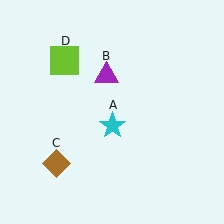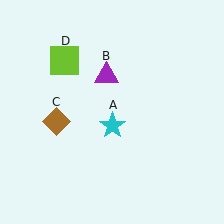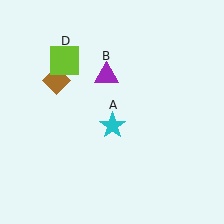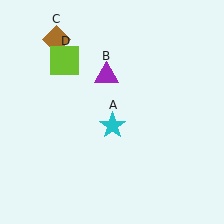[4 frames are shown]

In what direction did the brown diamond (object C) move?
The brown diamond (object C) moved up.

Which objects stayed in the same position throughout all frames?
Cyan star (object A) and purple triangle (object B) and lime square (object D) remained stationary.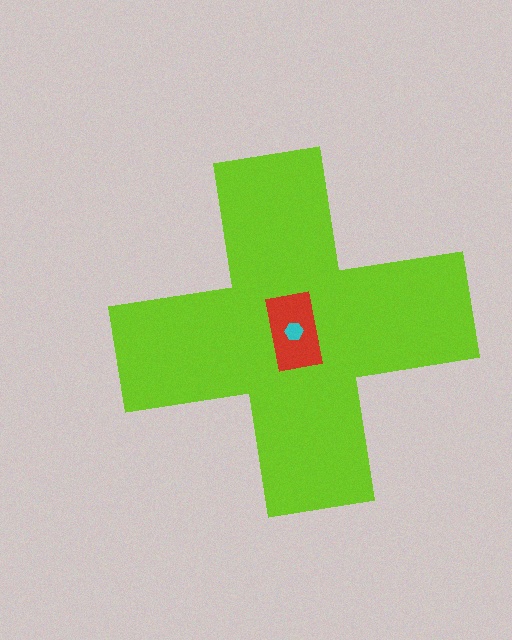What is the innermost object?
The cyan hexagon.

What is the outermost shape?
The lime cross.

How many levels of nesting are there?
3.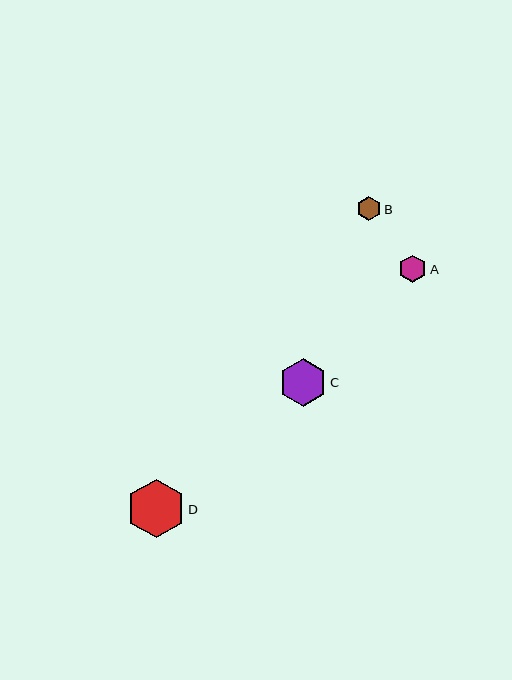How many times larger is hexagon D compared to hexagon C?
Hexagon D is approximately 1.2 times the size of hexagon C.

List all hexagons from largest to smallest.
From largest to smallest: D, C, A, B.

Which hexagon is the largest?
Hexagon D is the largest with a size of approximately 59 pixels.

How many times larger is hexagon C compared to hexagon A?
Hexagon C is approximately 1.7 times the size of hexagon A.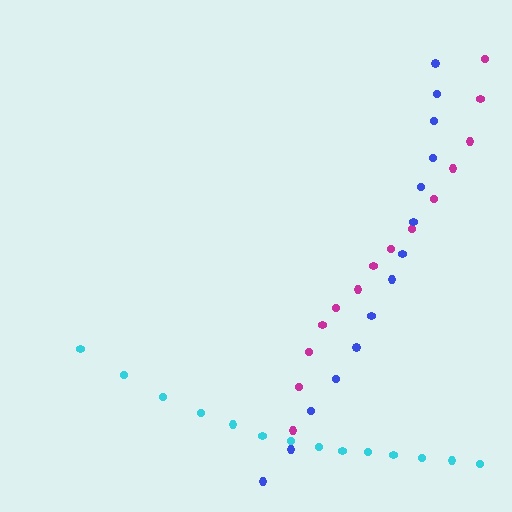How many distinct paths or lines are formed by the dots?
There are 3 distinct paths.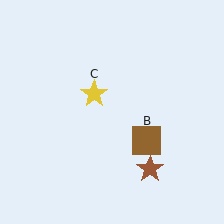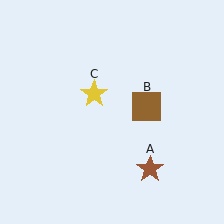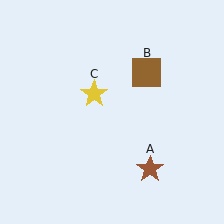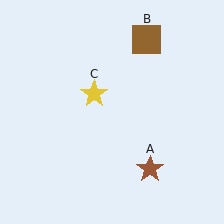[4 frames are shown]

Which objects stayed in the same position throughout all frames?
Brown star (object A) and yellow star (object C) remained stationary.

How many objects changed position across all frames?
1 object changed position: brown square (object B).